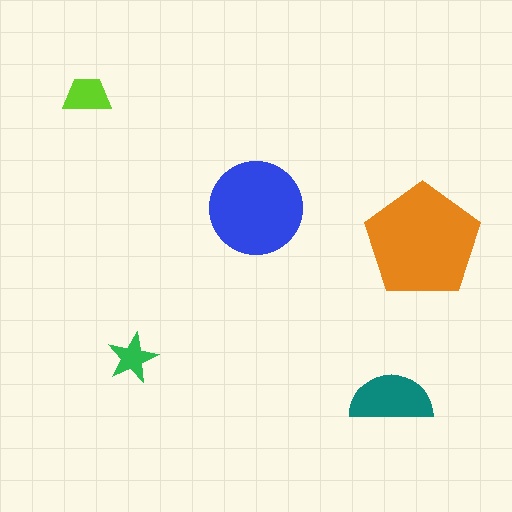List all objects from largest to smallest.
The orange pentagon, the blue circle, the teal semicircle, the lime trapezoid, the green star.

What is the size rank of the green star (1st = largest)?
5th.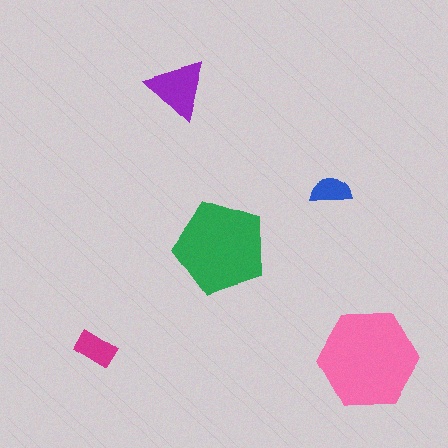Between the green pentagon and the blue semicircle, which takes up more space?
The green pentagon.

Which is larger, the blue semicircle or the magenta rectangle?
The magenta rectangle.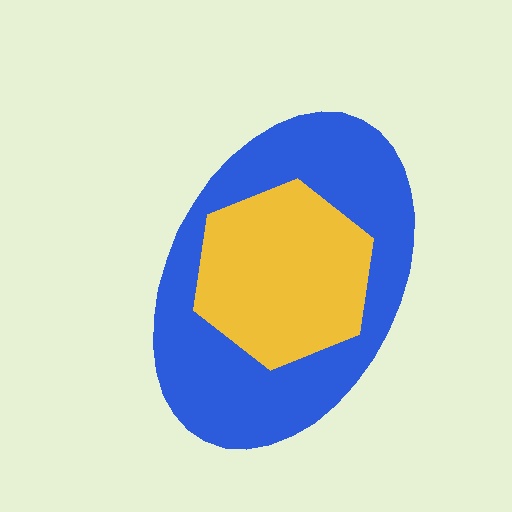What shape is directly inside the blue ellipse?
The yellow hexagon.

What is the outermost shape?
The blue ellipse.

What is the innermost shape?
The yellow hexagon.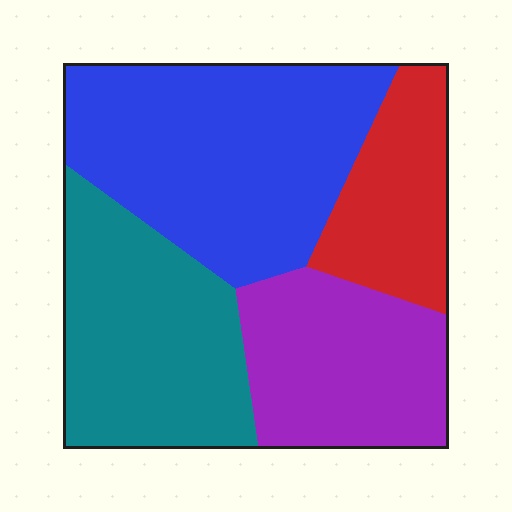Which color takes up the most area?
Blue, at roughly 35%.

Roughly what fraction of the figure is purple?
Purple takes up about one fifth (1/5) of the figure.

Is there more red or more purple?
Purple.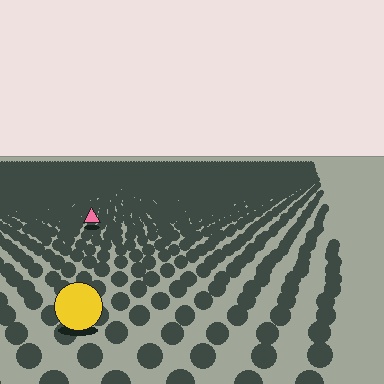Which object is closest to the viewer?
The yellow circle is closest. The texture marks near it are larger and more spread out.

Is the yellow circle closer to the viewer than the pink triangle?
Yes. The yellow circle is closer — you can tell from the texture gradient: the ground texture is coarser near it.